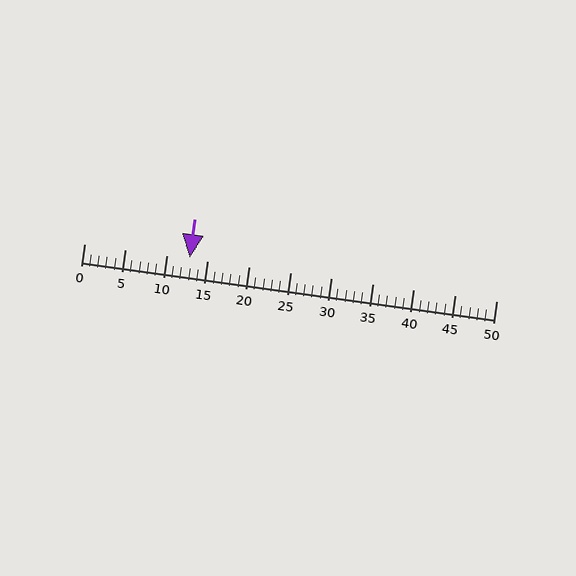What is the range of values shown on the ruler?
The ruler shows values from 0 to 50.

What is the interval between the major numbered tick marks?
The major tick marks are spaced 5 units apart.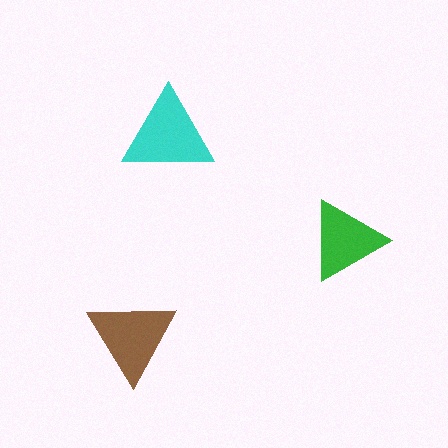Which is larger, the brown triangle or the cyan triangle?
The cyan one.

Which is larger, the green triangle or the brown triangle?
The brown one.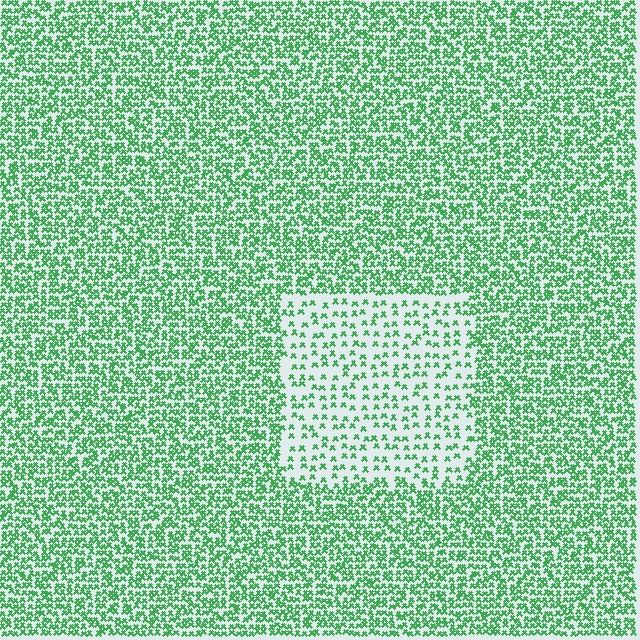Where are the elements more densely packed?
The elements are more densely packed outside the rectangle boundary.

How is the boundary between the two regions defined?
The boundary is defined by a change in element density (approximately 2.4x ratio). All elements are the same color, size, and shape.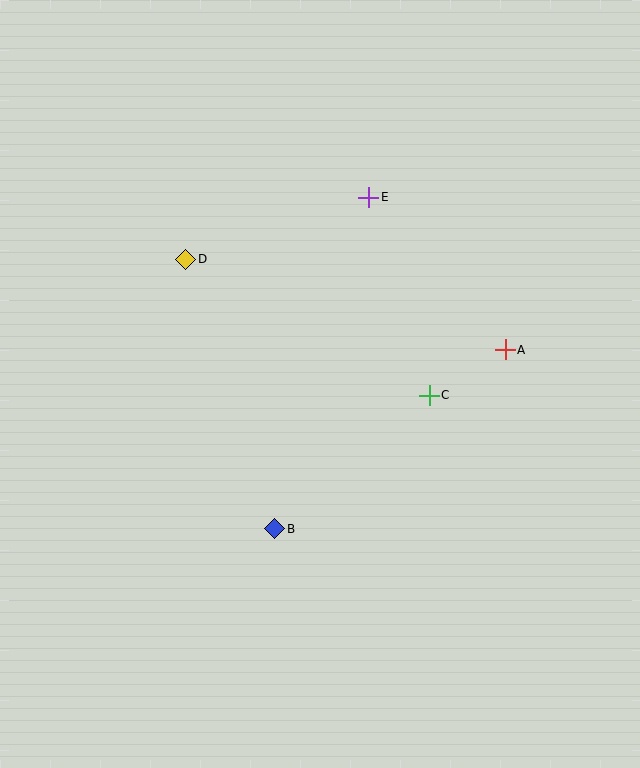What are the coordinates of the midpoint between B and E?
The midpoint between B and E is at (322, 363).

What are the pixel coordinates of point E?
Point E is at (369, 197).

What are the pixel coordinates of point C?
Point C is at (429, 395).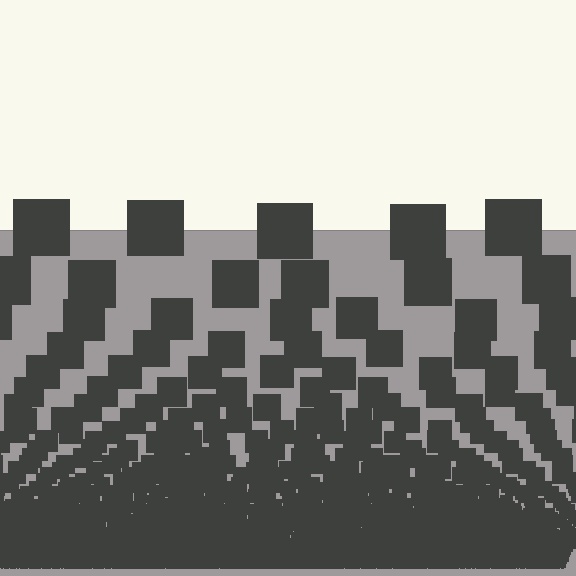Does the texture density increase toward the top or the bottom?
Density increases toward the bottom.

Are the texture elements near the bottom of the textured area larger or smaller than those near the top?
Smaller. The gradient is inverted — elements near the bottom are smaller and denser.